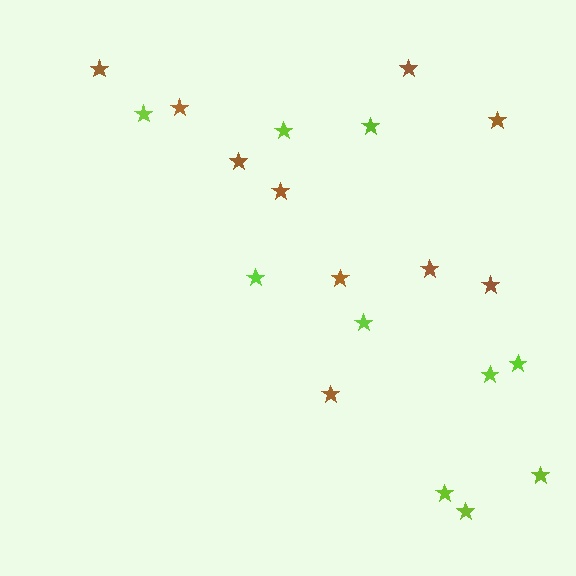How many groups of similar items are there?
There are 2 groups: one group of brown stars (10) and one group of lime stars (10).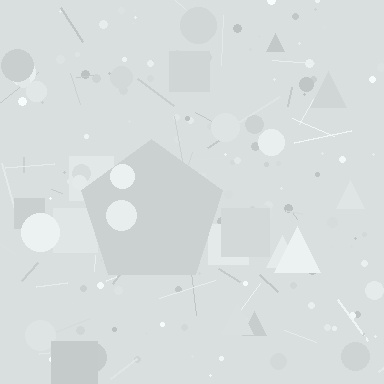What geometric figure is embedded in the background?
A pentagon is embedded in the background.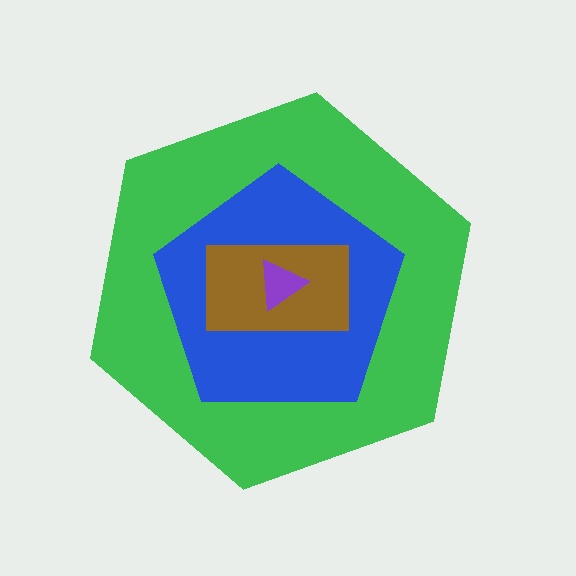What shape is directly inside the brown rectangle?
The purple triangle.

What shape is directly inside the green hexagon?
The blue pentagon.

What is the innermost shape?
The purple triangle.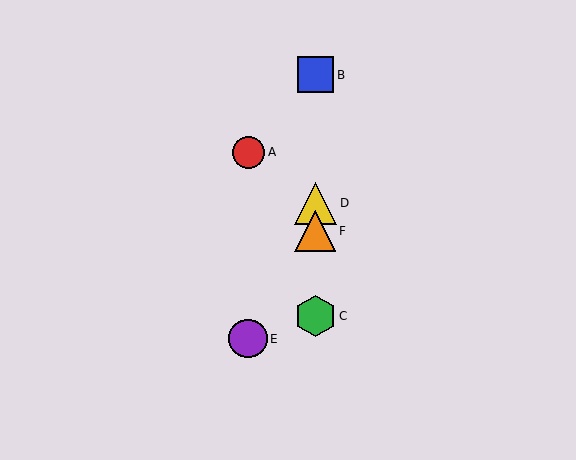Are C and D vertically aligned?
Yes, both are at x≈315.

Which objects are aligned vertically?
Objects B, C, D, F are aligned vertically.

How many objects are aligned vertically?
4 objects (B, C, D, F) are aligned vertically.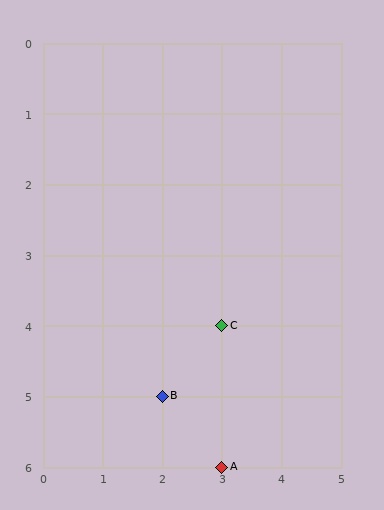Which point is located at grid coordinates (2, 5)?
Point B is at (2, 5).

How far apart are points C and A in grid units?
Points C and A are 2 rows apart.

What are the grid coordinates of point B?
Point B is at grid coordinates (2, 5).